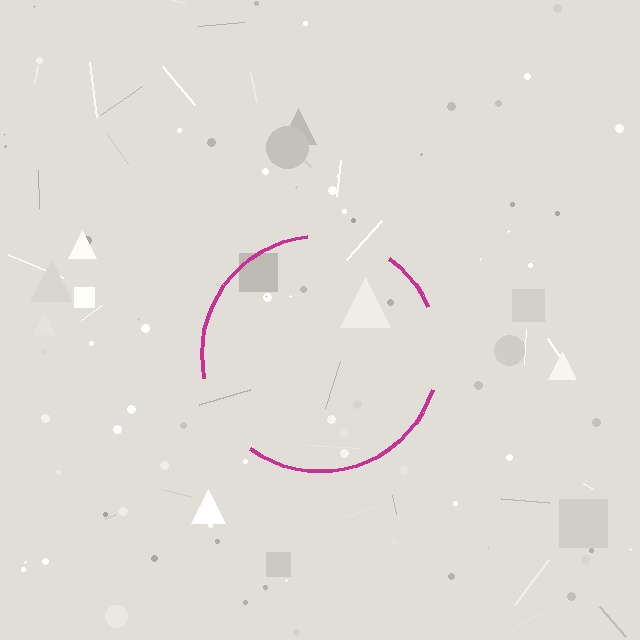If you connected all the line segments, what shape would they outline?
They would outline a circle.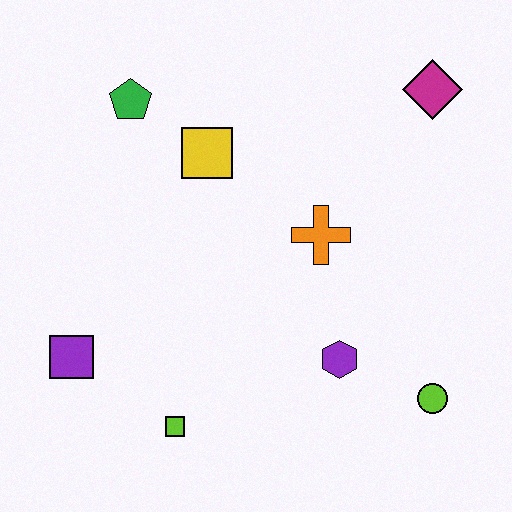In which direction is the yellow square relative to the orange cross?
The yellow square is to the left of the orange cross.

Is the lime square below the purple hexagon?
Yes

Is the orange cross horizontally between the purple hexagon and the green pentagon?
Yes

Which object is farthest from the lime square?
The magenta diamond is farthest from the lime square.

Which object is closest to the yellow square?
The green pentagon is closest to the yellow square.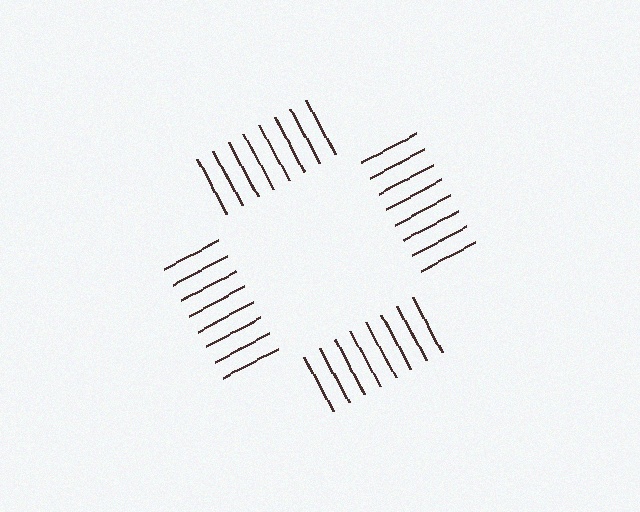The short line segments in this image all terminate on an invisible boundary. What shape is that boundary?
An illusory square — the line segments terminate on its edges but no continuous stroke is drawn.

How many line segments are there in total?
32 — 8 along each of the 4 edges.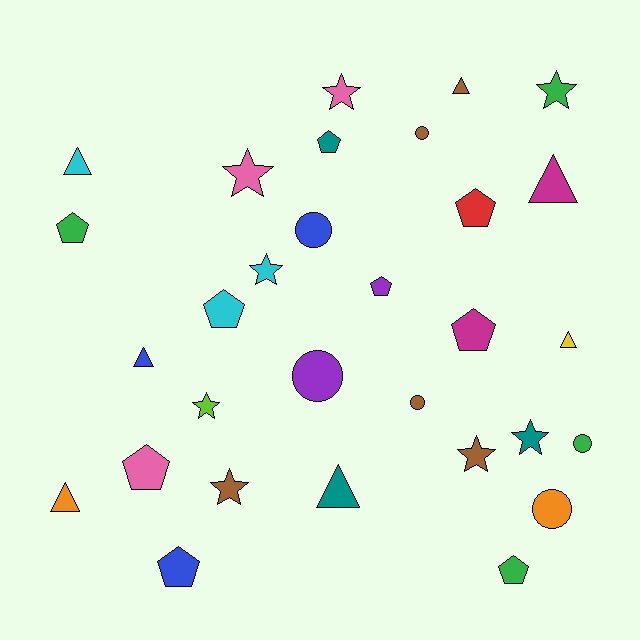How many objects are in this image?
There are 30 objects.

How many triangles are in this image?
There are 7 triangles.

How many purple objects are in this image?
There are 2 purple objects.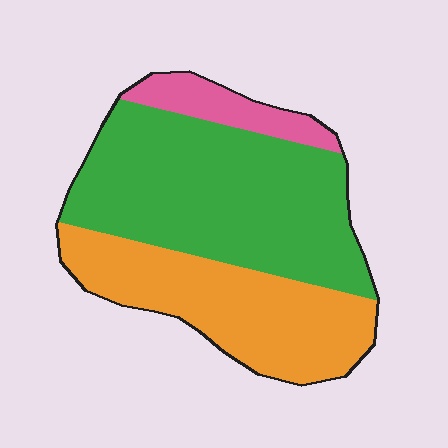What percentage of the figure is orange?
Orange covers roughly 35% of the figure.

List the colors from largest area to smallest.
From largest to smallest: green, orange, pink.